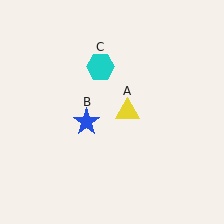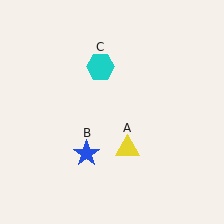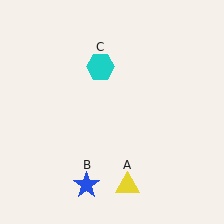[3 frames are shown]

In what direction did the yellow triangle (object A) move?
The yellow triangle (object A) moved down.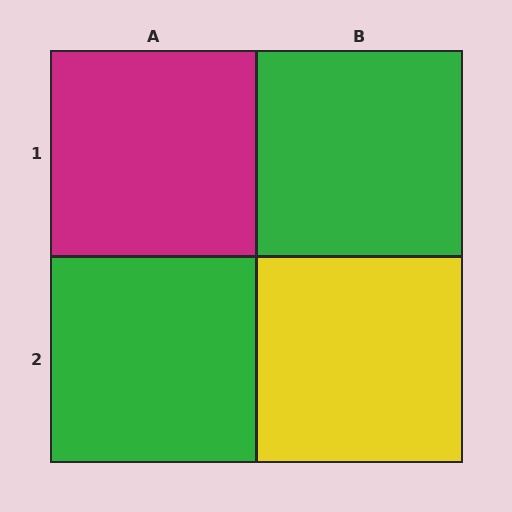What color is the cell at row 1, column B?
Green.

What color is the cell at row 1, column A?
Magenta.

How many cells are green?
2 cells are green.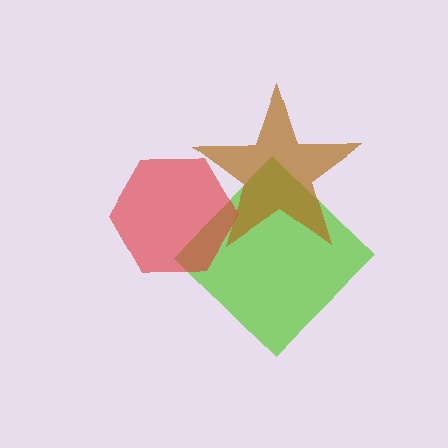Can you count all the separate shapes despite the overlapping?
Yes, there are 3 separate shapes.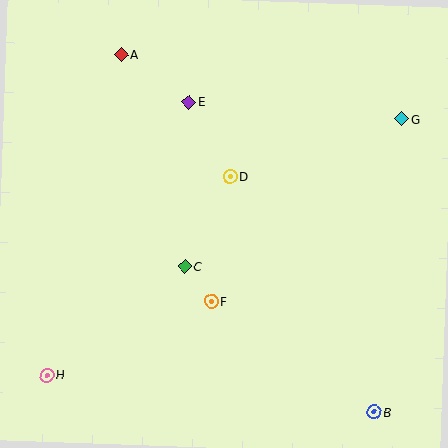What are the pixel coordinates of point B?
Point B is at (374, 412).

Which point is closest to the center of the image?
Point D at (230, 177) is closest to the center.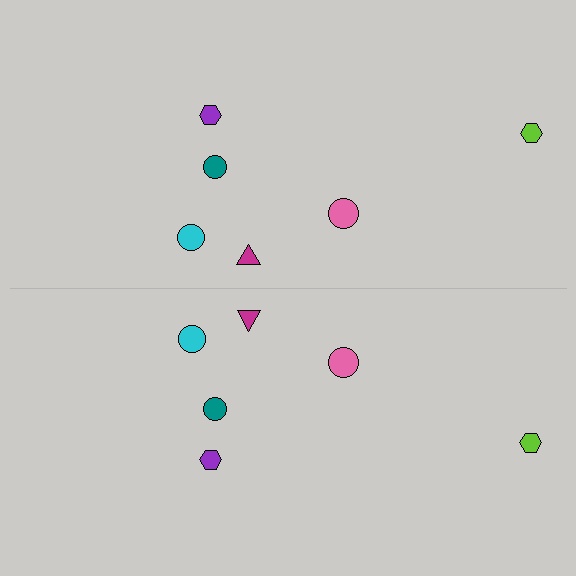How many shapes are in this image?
There are 12 shapes in this image.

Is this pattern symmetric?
Yes, this pattern has bilateral (reflection) symmetry.